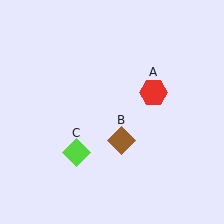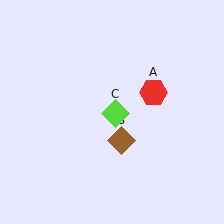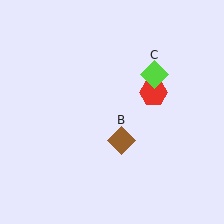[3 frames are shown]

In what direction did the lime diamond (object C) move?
The lime diamond (object C) moved up and to the right.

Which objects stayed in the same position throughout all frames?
Red hexagon (object A) and brown diamond (object B) remained stationary.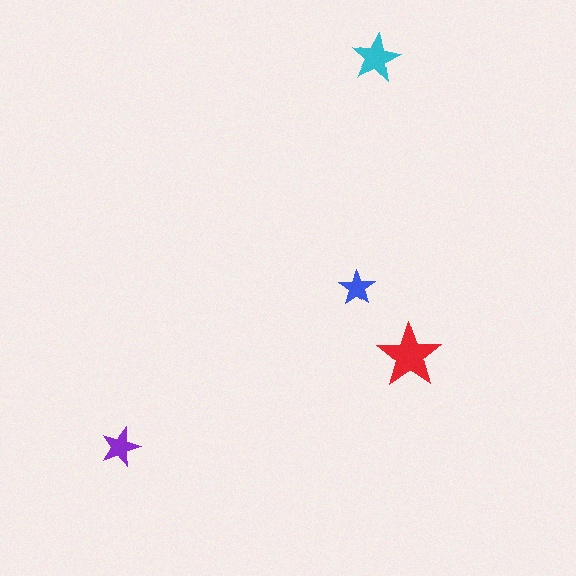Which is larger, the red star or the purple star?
The red one.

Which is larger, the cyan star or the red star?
The red one.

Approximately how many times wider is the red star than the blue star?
About 2 times wider.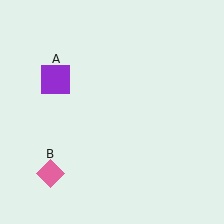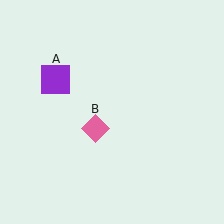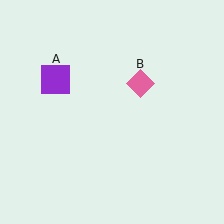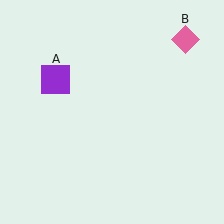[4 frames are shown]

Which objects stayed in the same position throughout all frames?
Purple square (object A) remained stationary.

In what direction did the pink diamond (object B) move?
The pink diamond (object B) moved up and to the right.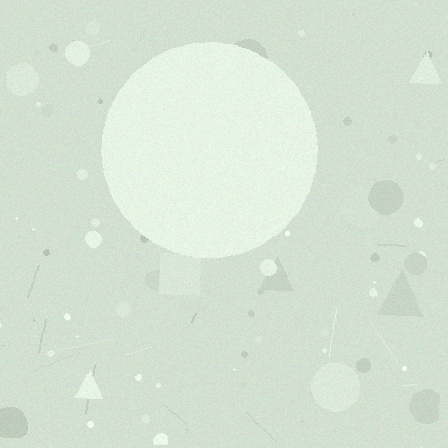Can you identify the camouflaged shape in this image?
The camouflaged shape is a circle.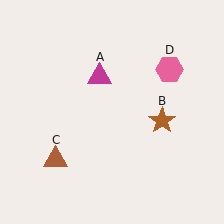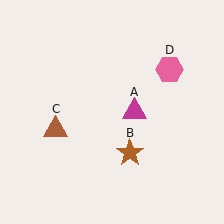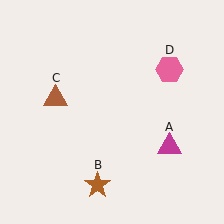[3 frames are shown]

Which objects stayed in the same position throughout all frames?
Pink hexagon (object D) remained stationary.